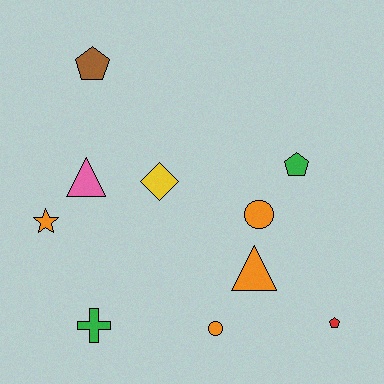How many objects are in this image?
There are 10 objects.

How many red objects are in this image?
There is 1 red object.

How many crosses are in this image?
There is 1 cross.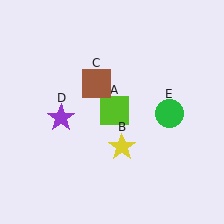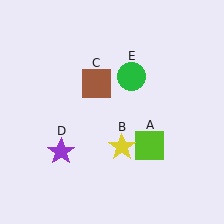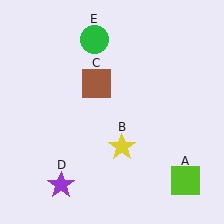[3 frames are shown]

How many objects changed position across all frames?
3 objects changed position: lime square (object A), purple star (object D), green circle (object E).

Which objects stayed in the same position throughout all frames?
Yellow star (object B) and brown square (object C) remained stationary.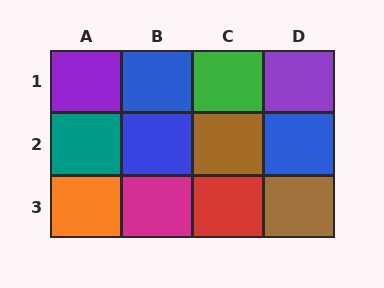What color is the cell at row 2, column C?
Brown.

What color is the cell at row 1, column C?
Green.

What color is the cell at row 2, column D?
Blue.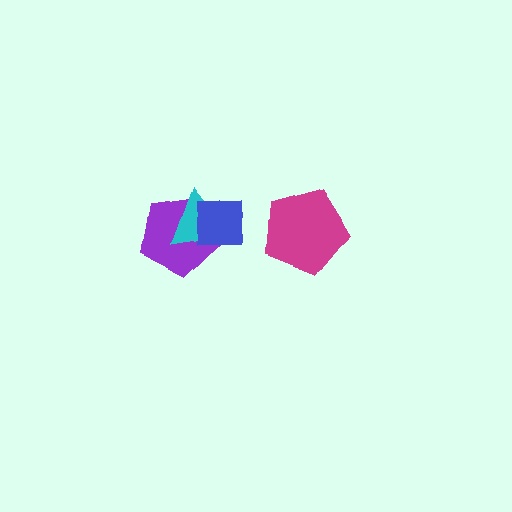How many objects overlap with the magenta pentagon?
0 objects overlap with the magenta pentagon.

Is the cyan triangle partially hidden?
Yes, it is partially covered by another shape.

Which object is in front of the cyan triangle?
The blue square is in front of the cyan triangle.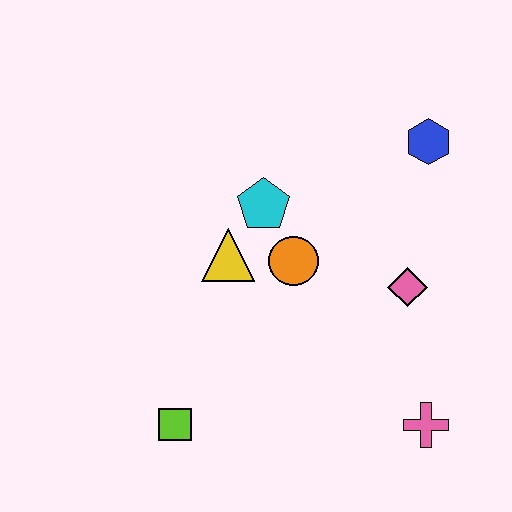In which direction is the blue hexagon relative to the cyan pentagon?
The blue hexagon is to the right of the cyan pentagon.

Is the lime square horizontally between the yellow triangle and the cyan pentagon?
No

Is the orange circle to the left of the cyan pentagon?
No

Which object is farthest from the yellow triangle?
The pink cross is farthest from the yellow triangle.